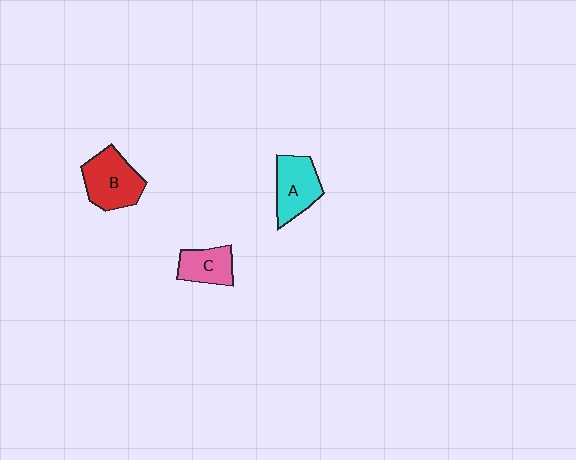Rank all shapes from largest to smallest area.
From largest to smallest: B (red), A (cyan), C (pink).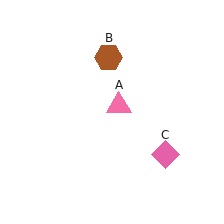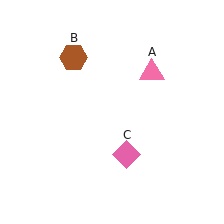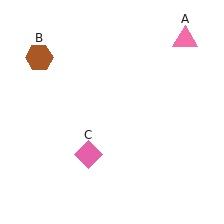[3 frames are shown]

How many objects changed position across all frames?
3 objects changed position: pink triangle (object A), brown hexagon (object B), pink diamond (object C).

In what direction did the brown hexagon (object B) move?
The brown hexagon (object B) moved left.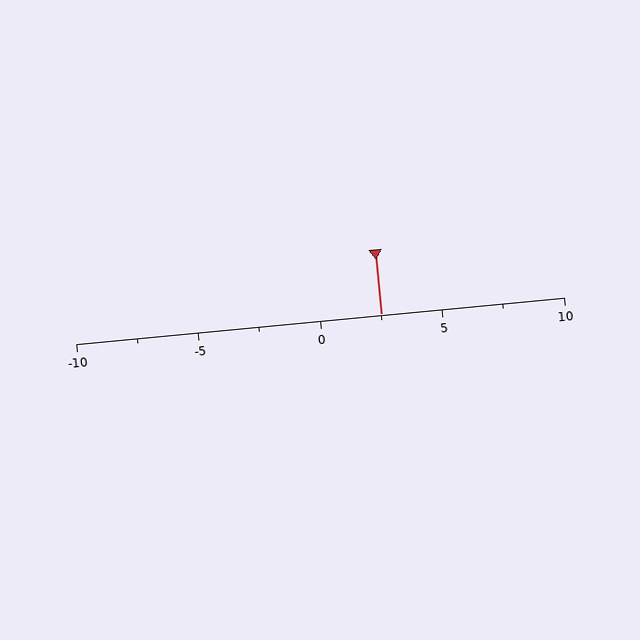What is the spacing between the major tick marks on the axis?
The major ticks are spaced 5 apart.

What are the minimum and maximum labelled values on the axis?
The axis runs from -10 to 10.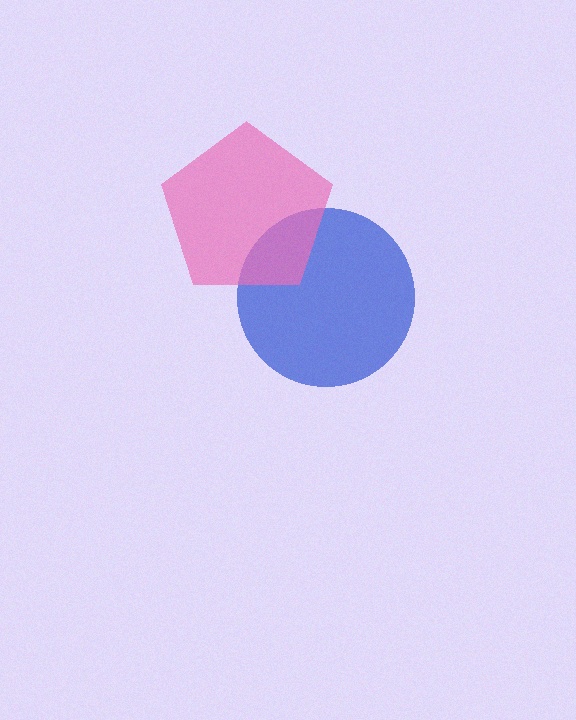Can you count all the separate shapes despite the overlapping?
Yes, there are 2 separate shapes.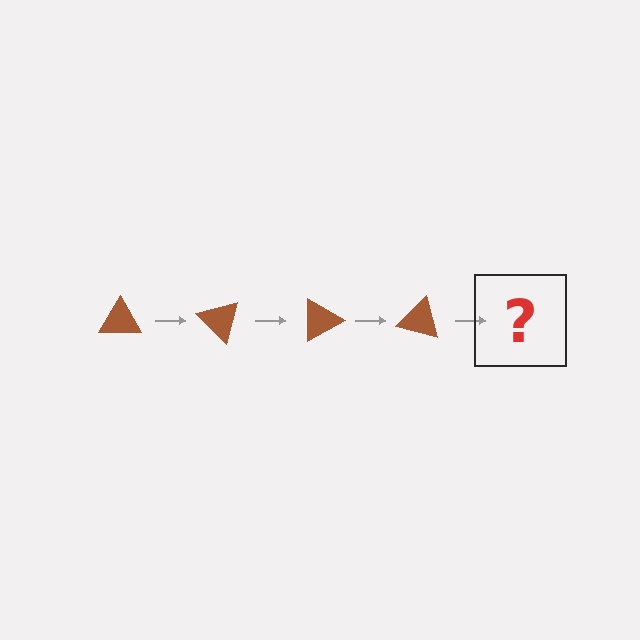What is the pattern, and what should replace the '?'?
The pattern is that the triangle rotates 45 degrees each step. The '?' should be a brown triangle rotated 180 degrees.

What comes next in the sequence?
The next element should be a brown triangle rotated 180 degrees.